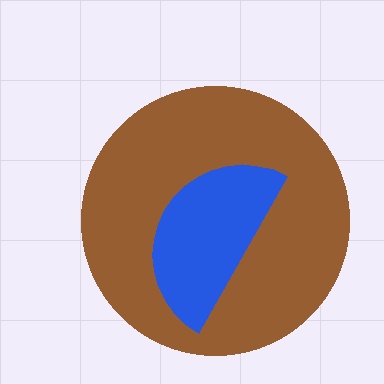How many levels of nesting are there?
2.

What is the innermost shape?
The blue semicircle.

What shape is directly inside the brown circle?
The blue semicircle.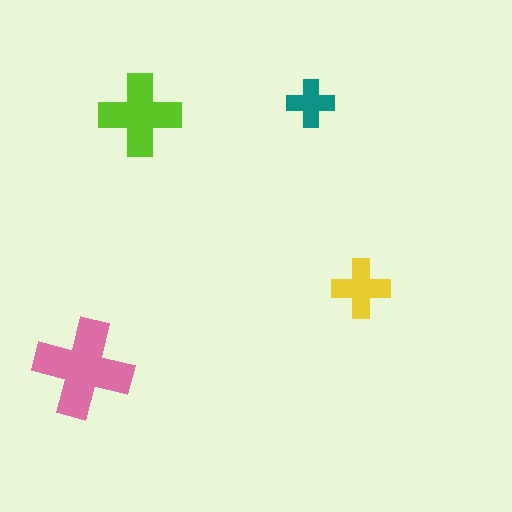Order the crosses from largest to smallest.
the pink one, the lime one, the yellow one, the teal one.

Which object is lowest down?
The pink cross is bottommost.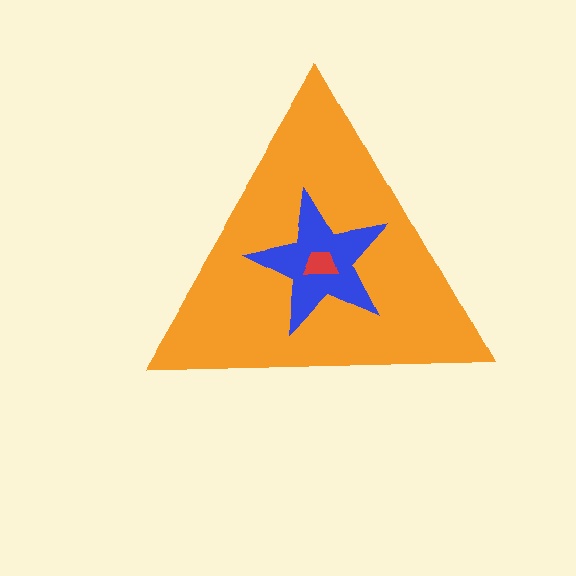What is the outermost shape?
The orange triangle.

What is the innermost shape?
The red trapezoid.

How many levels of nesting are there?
3.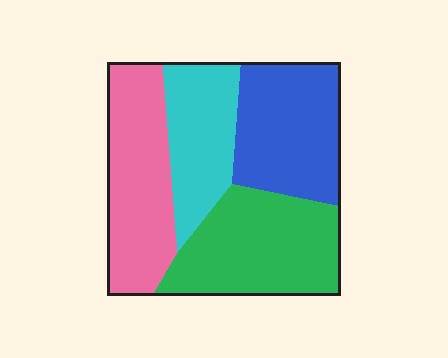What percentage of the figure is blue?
Blue takes up about one quarter (1/4) of the figure.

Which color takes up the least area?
Cyan, at roughly 20%.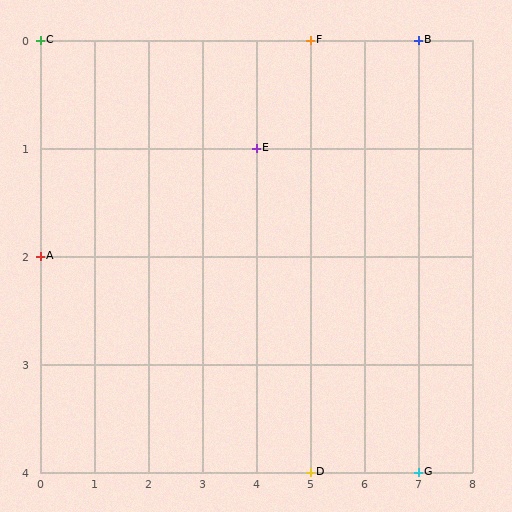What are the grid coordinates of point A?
Point A is at grid coordinates (0, 2).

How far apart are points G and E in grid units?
Points G and E are 3 columns and 3 rows apart (about 4.2 grid units diagonally).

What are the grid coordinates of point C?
Point C is at grid coordinates (0, 0).